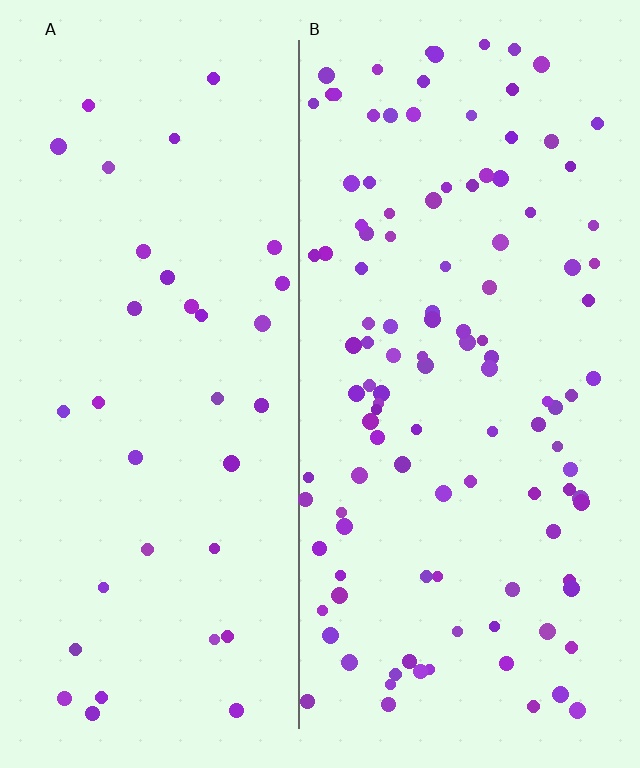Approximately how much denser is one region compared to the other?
Approximately 3.3× — region B over region A.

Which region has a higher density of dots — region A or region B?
B (the right).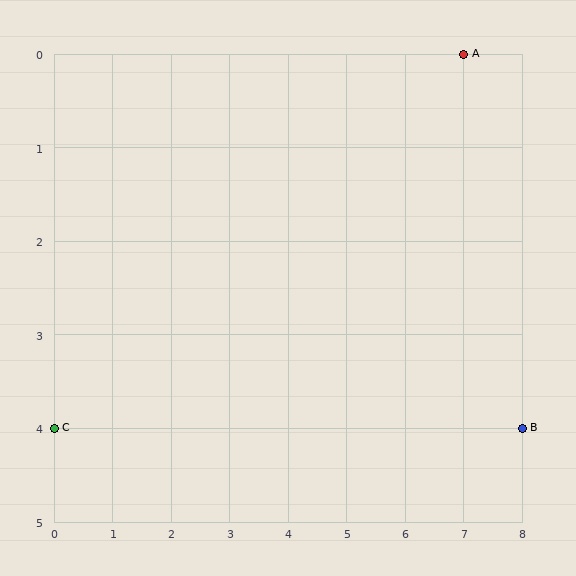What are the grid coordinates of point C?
Point C is at grid coordinates (0, 4).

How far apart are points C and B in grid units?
Points C and B are 8 columns apart.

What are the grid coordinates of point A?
Point A is at grid coordinates (7, 0).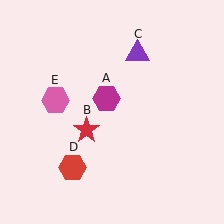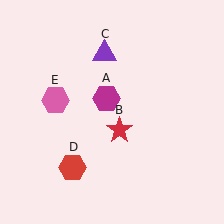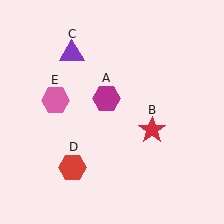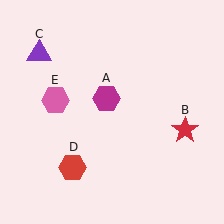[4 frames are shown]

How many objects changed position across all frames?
2 objects changed position: red star (object B), purple triangle (object C).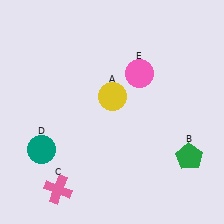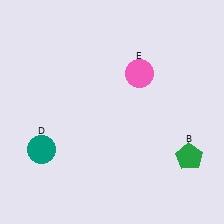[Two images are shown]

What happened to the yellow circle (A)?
The yellow circle (A) was removed in Image 2. It was in the top-right area of Image 1.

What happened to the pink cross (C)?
The pink cross (C) was removed in Image 2. It was in the bottom-left area of Image 1.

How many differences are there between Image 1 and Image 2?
There are 2 differences between the two images.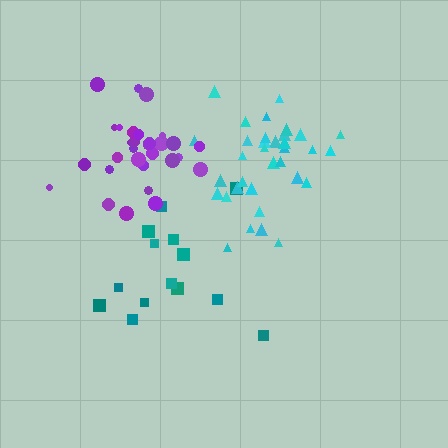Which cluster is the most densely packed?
Purple.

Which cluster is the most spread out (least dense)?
Teal.